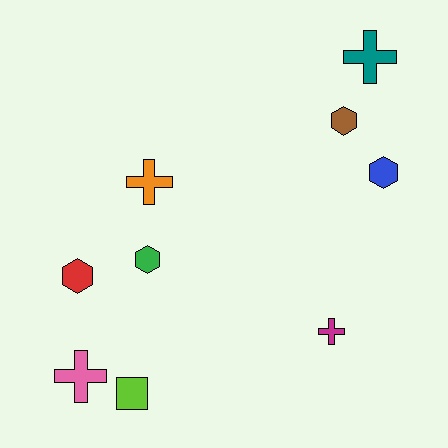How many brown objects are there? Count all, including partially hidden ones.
There is 1 brown object.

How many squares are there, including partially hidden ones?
There is 1 square.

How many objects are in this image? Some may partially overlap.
There are 9 objects.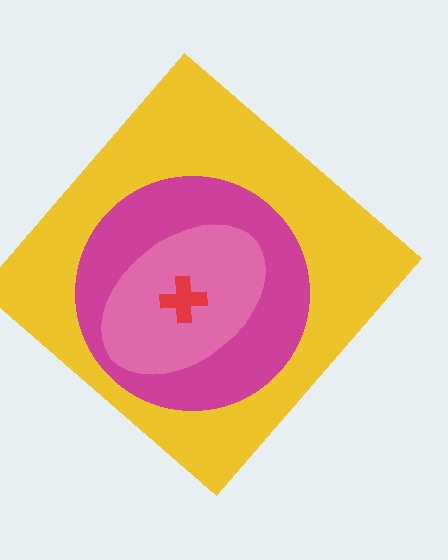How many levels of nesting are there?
4.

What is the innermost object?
The red cross.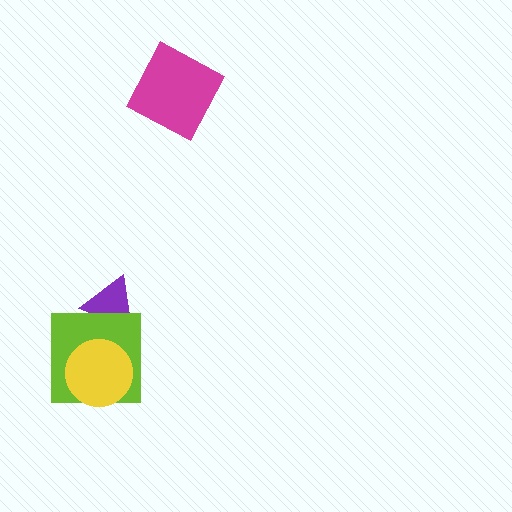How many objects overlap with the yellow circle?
1 object overlaps with the yellow circle.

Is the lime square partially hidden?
Yes, it is partially covered by another shape.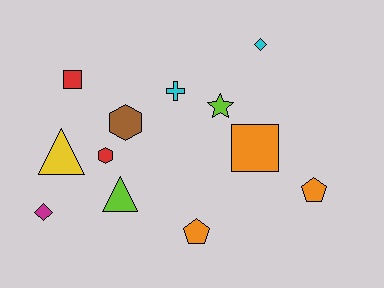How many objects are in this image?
There are 12 objects.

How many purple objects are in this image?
There are no purple objects.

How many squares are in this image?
There are 2 squares.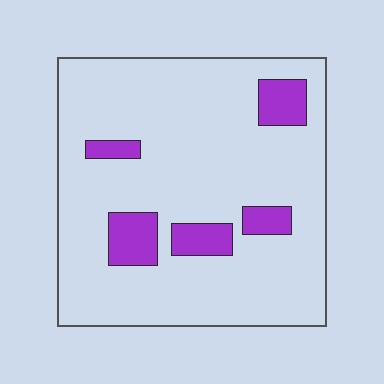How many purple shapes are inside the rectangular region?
5.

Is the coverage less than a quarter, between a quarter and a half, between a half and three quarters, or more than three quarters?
Less than a quarter.